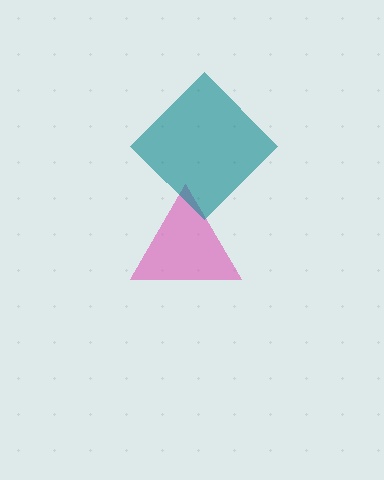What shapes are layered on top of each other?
The layered shapes are: a pink triangle, a teal diamond.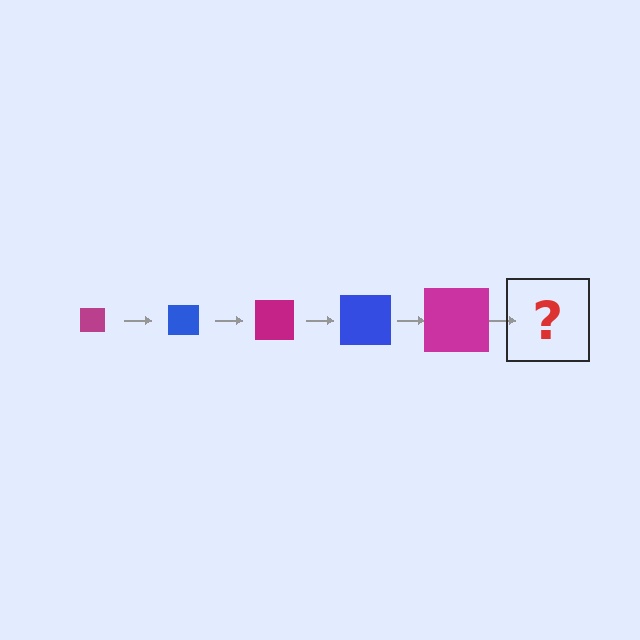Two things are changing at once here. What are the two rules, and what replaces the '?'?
The two rules are that the square grows larger each step and the color cycles through magenta and blue. The '?' should be a blue square, larger than the previous one.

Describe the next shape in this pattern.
It should be a blue square, larger than the previous one.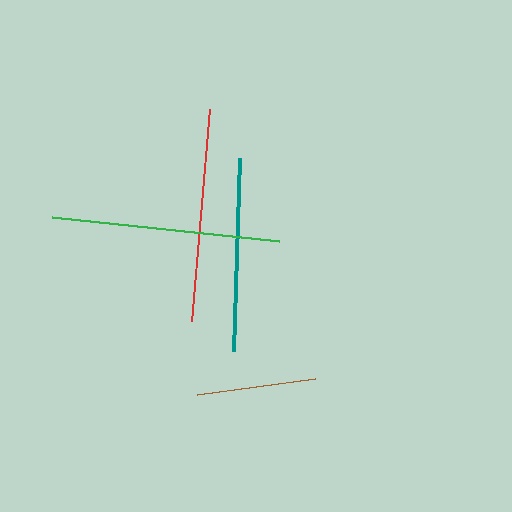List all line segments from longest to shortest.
From longest to shortest: green, red, teal, brown.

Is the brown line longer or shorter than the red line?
The red line is longer than the brown line.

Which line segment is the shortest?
The brown line is the shortest at approximately 119 pixels.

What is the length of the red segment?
The red segment is approximately 212 pixels long.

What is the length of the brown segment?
The brown segment is approximately 119 pixels long.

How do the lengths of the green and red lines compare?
The green and red lines are approximately the same length.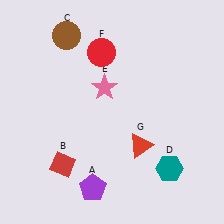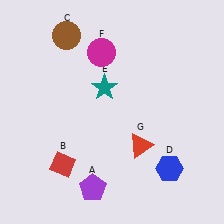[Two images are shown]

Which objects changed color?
D changed from teal to blue. E changed from pink to teal. F changed from red to magenta.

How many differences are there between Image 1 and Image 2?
There are 3 differences between the two images.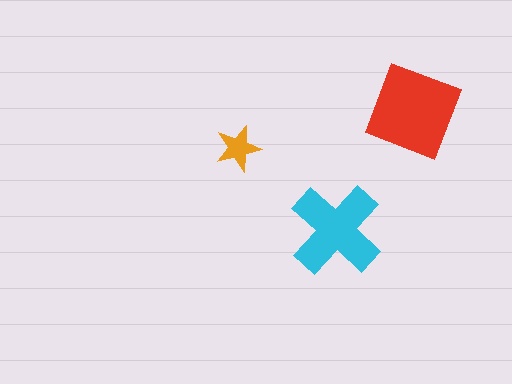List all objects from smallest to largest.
The orange star, the cyan cross, the red diamond.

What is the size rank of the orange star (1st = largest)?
3rd.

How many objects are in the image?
There are 3 objects in the image.